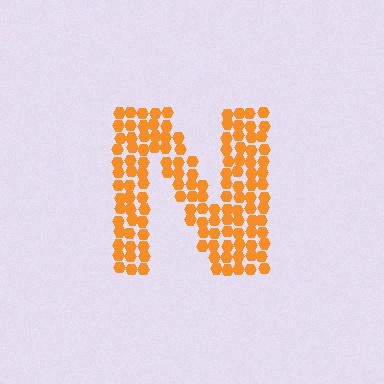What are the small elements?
The small elements are hexagons.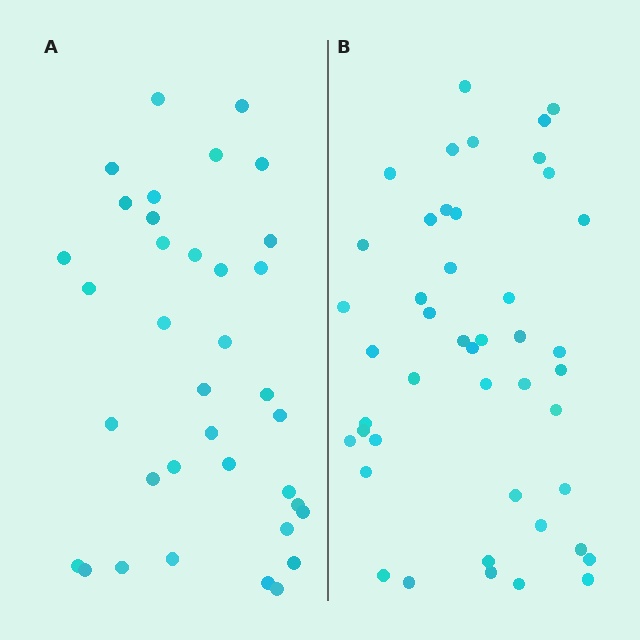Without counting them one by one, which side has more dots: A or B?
Region B (the right region) has more dots.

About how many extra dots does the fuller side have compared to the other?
Region B has roughly 8 or so more dots than region A.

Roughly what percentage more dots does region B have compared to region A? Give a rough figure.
About 25% more.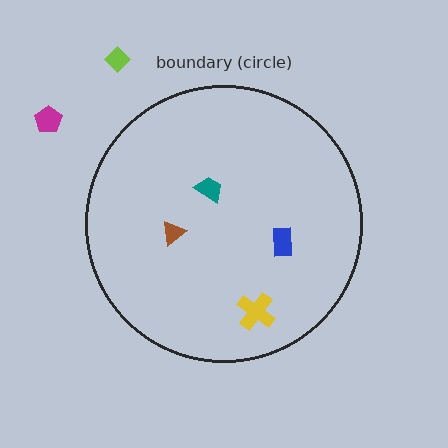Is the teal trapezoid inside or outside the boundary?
Inside.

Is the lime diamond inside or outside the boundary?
Outside.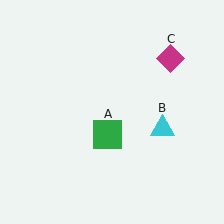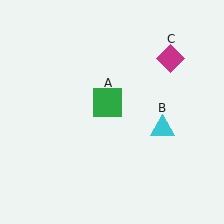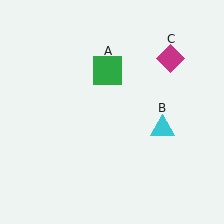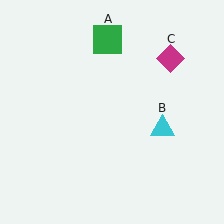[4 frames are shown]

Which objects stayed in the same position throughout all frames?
Cyan triangle (object B) and magenta diamond (object C) remained stationary.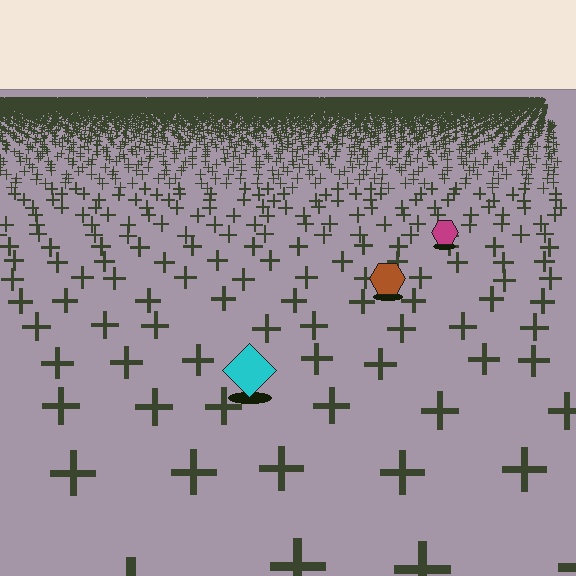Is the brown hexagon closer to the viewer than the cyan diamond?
No. The cyan diamond is closer — you can tell from the texture gradient: the ground texture is coarser near it.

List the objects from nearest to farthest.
From nearest to farthest: the cyan diamond, the brown hexagon, the magenta hexagon.